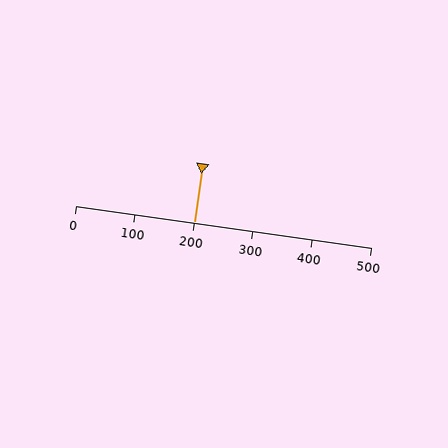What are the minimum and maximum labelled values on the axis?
The axis runs from 0 to 500.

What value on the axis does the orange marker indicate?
The marker indicates approximately 200.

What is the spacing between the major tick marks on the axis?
The major ticks are spaced 100 apart.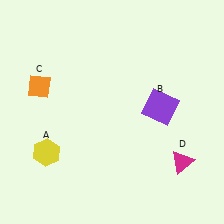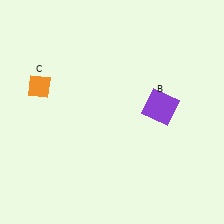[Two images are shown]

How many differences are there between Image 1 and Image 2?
There are 2 differences between the two images.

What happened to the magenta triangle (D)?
The magenta triangle (D) was removed in Image 2. It was in the bottom-right area of Image 1.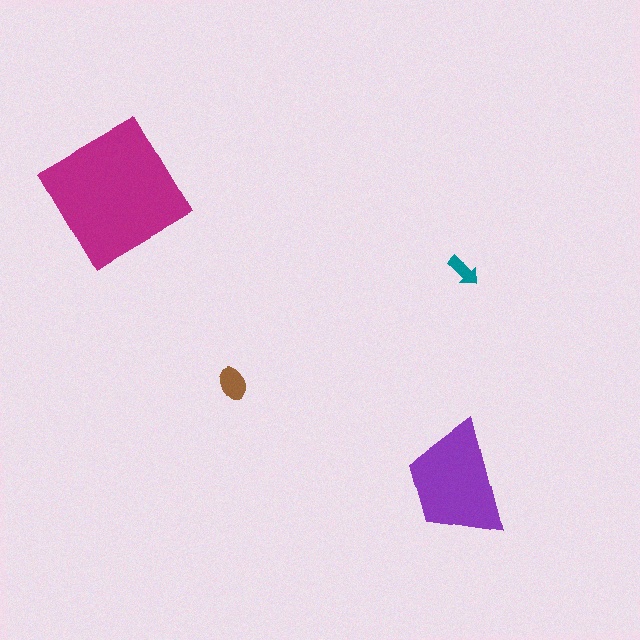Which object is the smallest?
The teal arrow.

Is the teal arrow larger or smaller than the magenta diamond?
Smaller.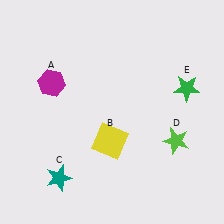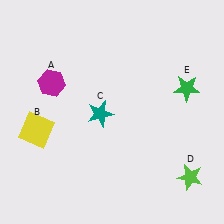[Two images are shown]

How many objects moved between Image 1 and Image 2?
3 objects moved between the two images.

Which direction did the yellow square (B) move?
The yellow square (B) moved left.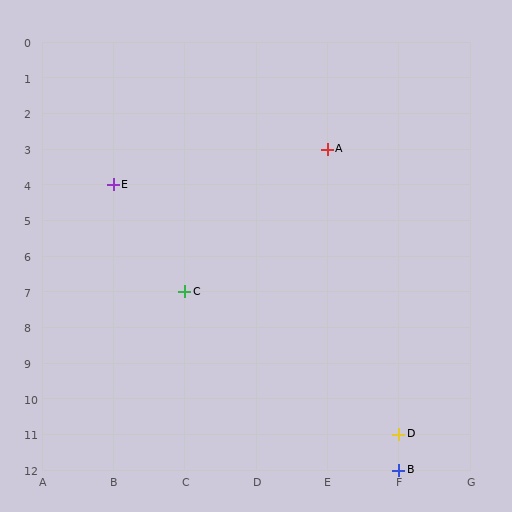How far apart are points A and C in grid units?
Points A and C are 2 columns and 4 rows apart (about 4.5 grid units diagonally).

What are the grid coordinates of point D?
Point D is at grid coordinates (F, 11).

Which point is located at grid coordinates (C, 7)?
Point C is at (C, 7).